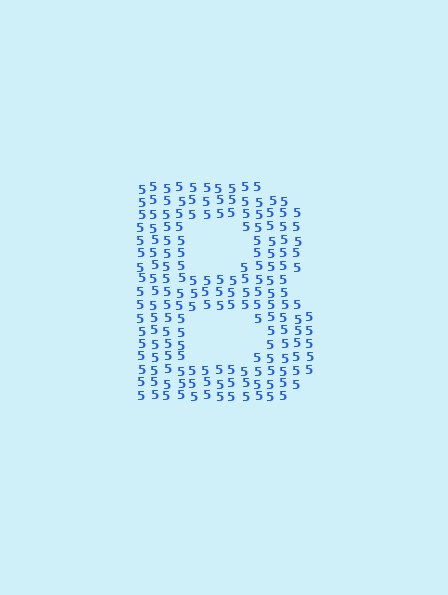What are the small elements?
The small elements are digit 5's.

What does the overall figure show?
The overall figure shows the letter B.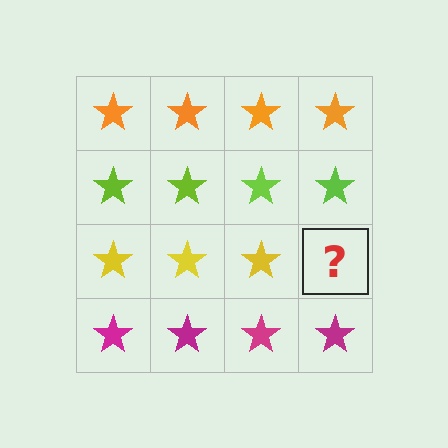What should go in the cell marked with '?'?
The missing cell should contain a yellow star.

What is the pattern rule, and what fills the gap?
The rule is that each row has a consistent color. The gap should be filled with a yellow star.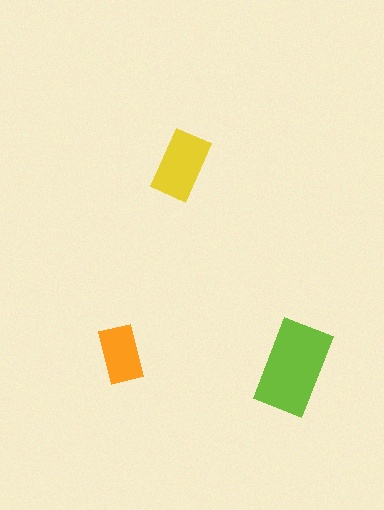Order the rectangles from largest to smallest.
the lime one, the yellow one, the orange one.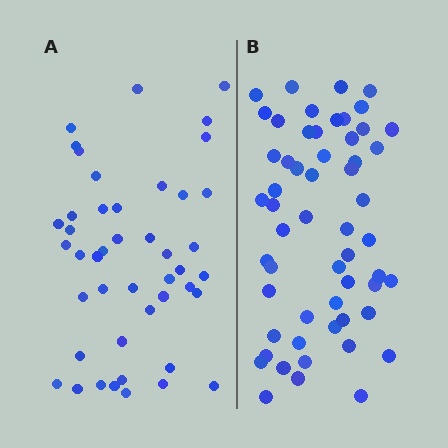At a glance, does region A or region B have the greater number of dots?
Region B (the right region) has more dots.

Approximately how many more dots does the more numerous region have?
Region B has roughly 12 or so more dots than region A.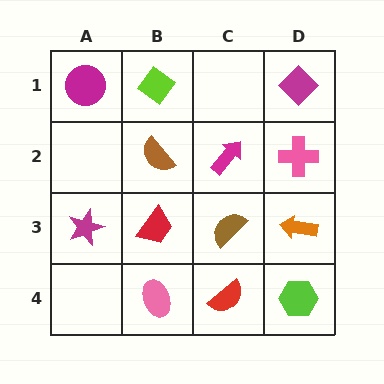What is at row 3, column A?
A magenta star.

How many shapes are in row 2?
3 shapes.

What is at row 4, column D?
A lime hexagon.